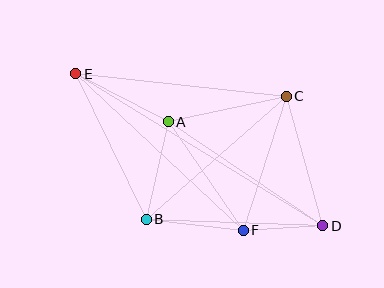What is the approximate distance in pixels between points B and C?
The distance between B and C is approximately 186 pixels.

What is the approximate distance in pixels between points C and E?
The distance between C and E is approximately 212 pixels.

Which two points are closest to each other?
Points D and F are closest to each other.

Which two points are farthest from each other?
Points D and E are farthest from each other.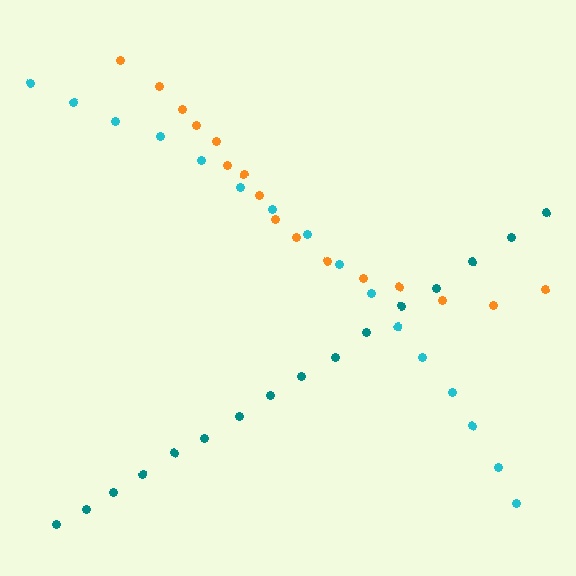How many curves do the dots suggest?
There are 3 distinct paths.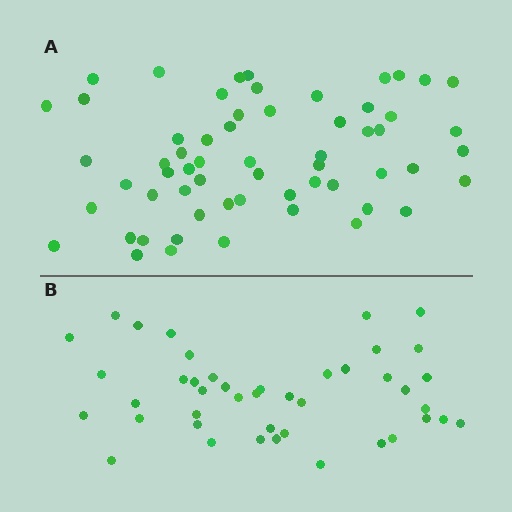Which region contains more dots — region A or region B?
Region A (the top region) has more dots.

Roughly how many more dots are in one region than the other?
Region A has approximately 15 more dots than region B.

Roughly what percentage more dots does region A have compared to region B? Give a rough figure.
About 40% more.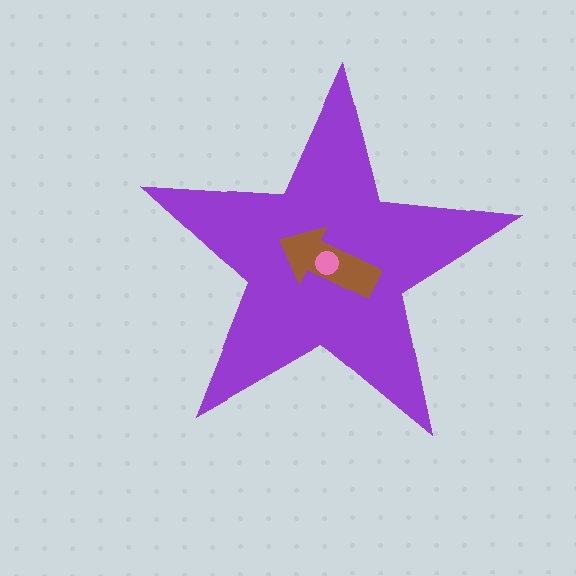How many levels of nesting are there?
3.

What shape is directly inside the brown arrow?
The pink circle.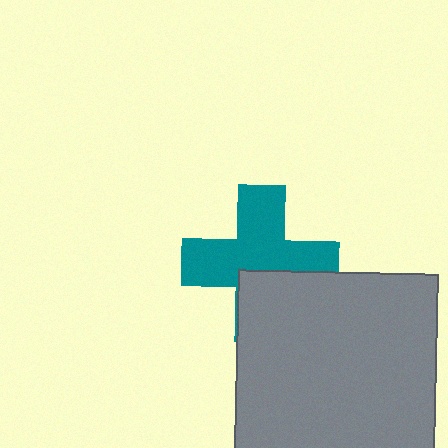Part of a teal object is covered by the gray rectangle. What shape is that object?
It is a cross.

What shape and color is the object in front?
The object in front is a gray rectangle.